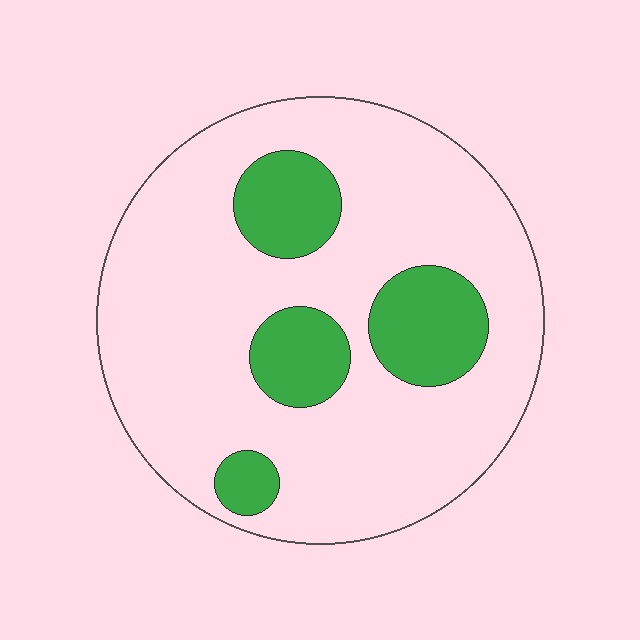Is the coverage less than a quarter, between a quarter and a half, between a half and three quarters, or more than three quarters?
Less than a quarter.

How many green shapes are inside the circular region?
4.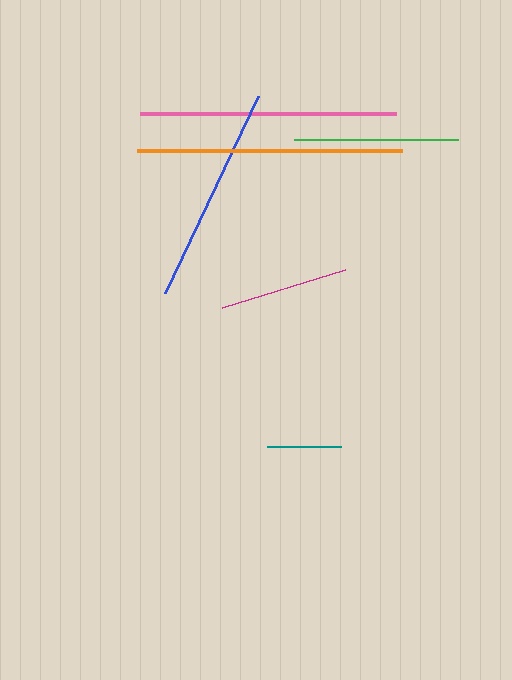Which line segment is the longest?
The orange line is the longest at approximately 264 pixels.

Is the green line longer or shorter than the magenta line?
The green line is longer than the magenta line.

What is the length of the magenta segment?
The magenta segment is approximately 129 pixels long.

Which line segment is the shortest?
The teal line is the shortest at approximately 74 pixels.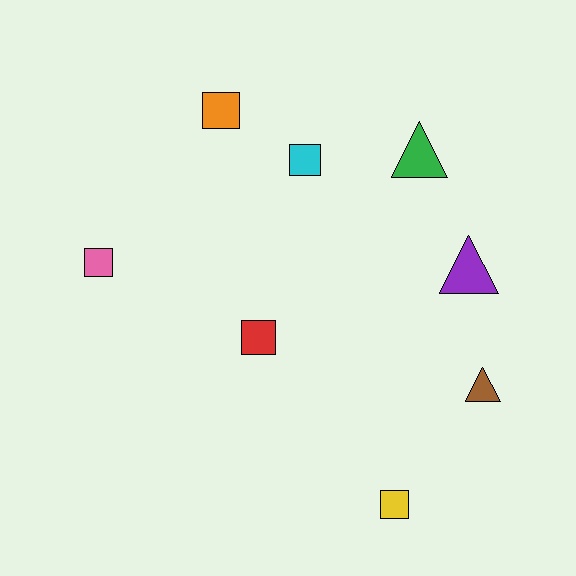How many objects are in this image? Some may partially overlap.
There are 8 objects.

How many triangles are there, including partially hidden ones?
There are 3 triangles.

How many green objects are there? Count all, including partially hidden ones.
There is 1 green object.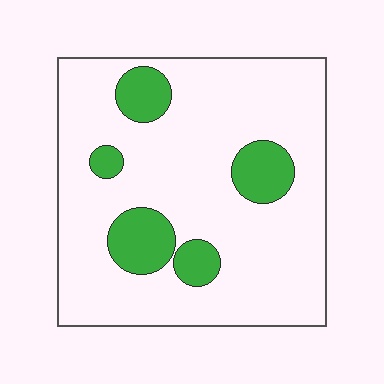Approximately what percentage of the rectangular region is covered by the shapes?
Approximately 15%.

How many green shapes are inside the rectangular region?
5.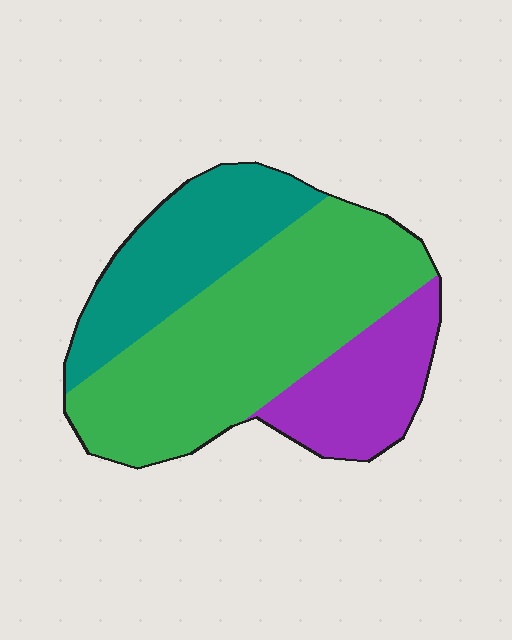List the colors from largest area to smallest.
From largest to smallest: green, teal, purple.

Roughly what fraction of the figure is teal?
Teal covers 27% of the figure.